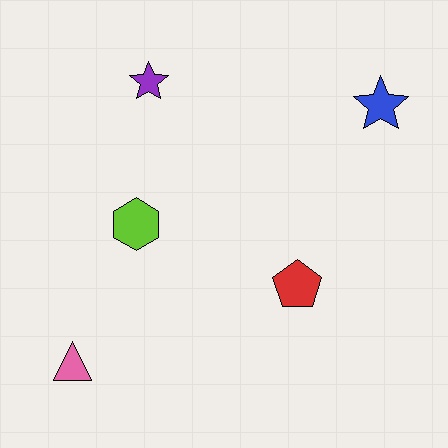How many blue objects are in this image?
There is 1 blue object.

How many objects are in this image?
There are 5 objects.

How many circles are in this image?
There are no circles.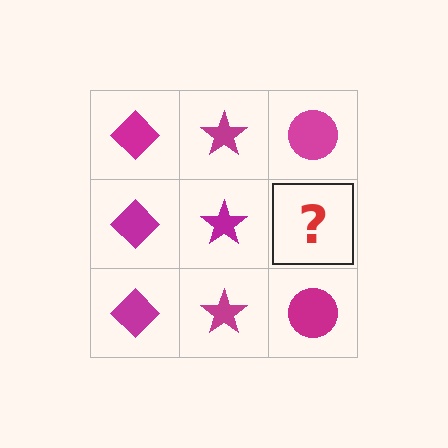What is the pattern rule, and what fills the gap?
The rule is that each column has a consistent shape. The gap should be filled with a magenta circle.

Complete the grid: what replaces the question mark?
The question mark should be replaced with a magenta circle.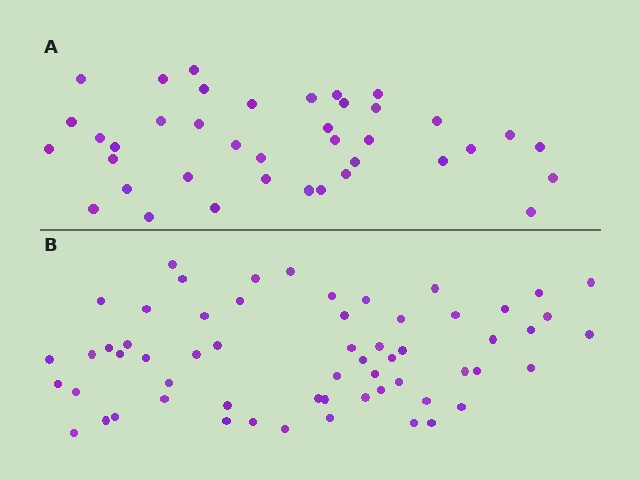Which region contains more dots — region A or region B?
Region B (the bottom region) has more dots.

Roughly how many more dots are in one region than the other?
Region B has approximately 20 more dots than region A.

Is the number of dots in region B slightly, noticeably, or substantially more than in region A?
Region B has substantially more. The ratio is roughly 1.5 to 1.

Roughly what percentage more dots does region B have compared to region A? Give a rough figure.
About 55% more.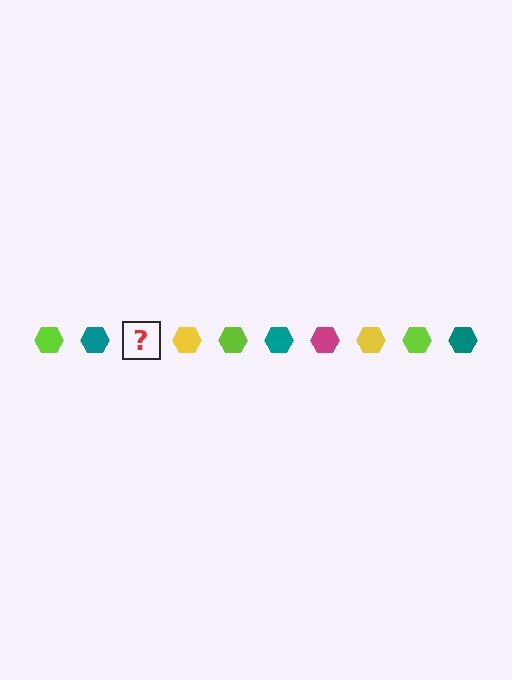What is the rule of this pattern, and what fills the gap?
The rule is that the pattern cycles through lime, teal, magenta, yellow hexagons. The gap should be filled with a magenta hexagon.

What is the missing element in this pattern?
The missing element is a magenta hexagon.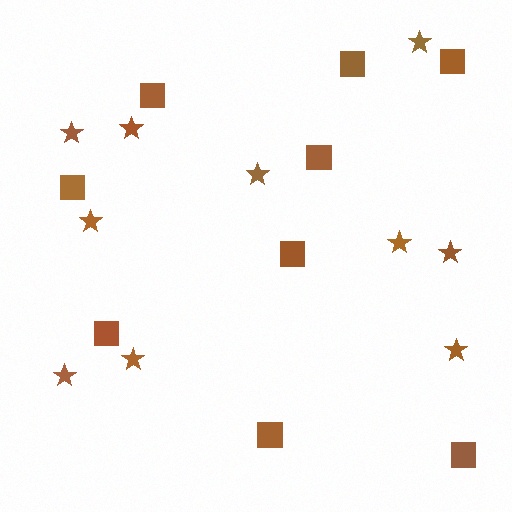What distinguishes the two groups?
There are 2 groups: one group of stars (10) and one group of squares (9).